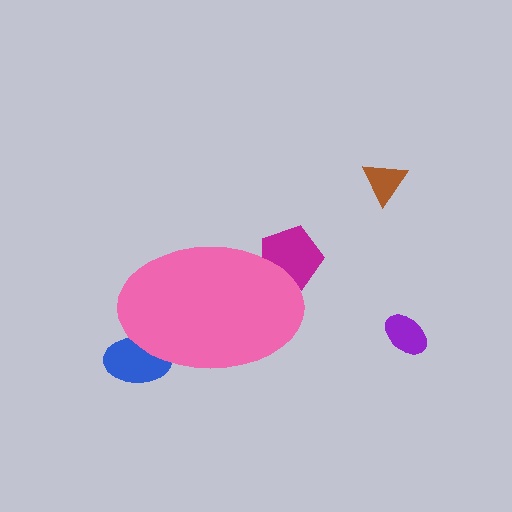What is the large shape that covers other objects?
A pink ellipse.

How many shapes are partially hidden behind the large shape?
2 shapes are partially hidden.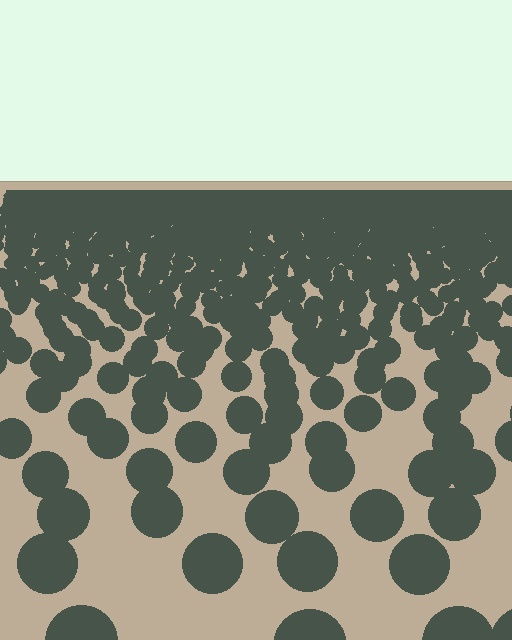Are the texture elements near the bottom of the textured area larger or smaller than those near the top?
Larger. Near the bottom, elements are closer to the viewer and appear at a bigger on-screen size.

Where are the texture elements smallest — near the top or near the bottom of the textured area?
Near the top.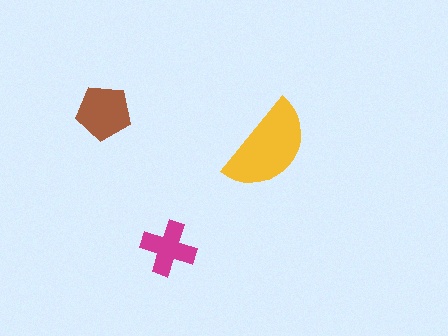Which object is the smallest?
The magenta cross.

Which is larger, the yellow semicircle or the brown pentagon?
The yellow semicircle.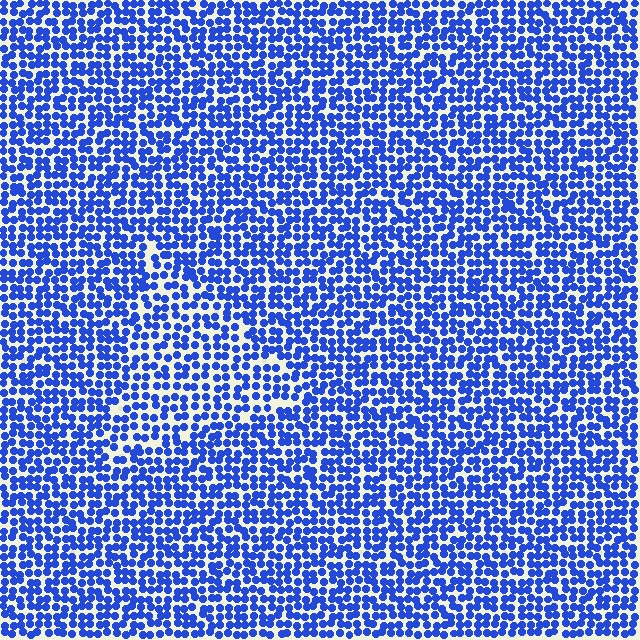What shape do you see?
I see a triangle.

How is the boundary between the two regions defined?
The boundary is defined by a change in element density (approximately 1.4x ratio). All elements are the same color, size, and shape.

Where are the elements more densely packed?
The elements are more densely packed outside the triangle boundary.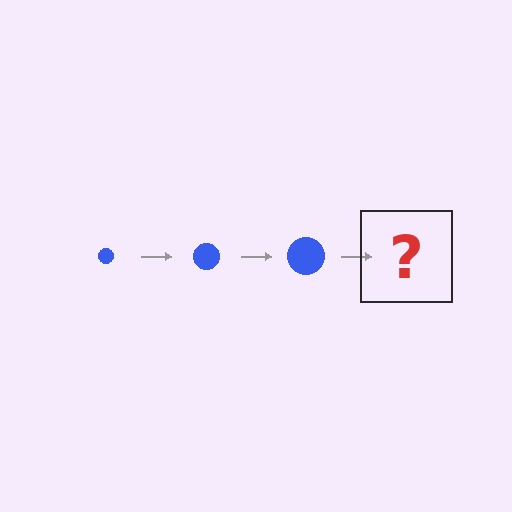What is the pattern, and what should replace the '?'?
The pattern is that the circle gets progressively larger each step. The '?' should be a blue circle, larger than the previous one.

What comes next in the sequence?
The next element should be a blue circle, larger than the previous one.